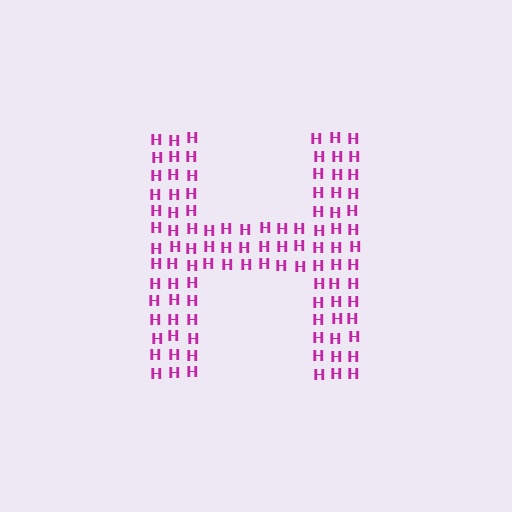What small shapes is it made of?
It is made of small letter H's.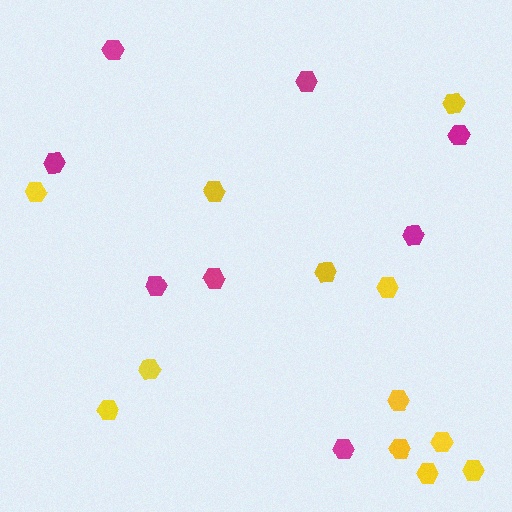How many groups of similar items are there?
There are 2 groups: one group of magenta hexagons (8) and one group of yellow hexagons (12).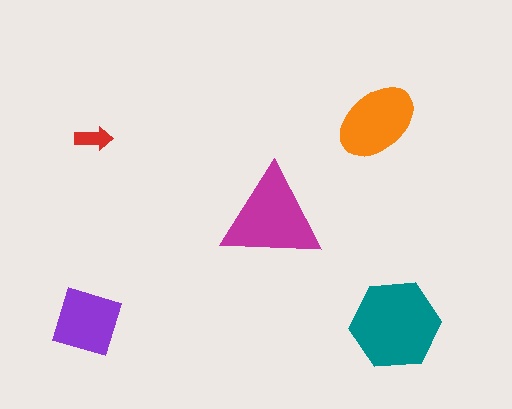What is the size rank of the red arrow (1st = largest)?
5th.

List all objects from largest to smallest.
The teal hexagon, the magenta triangle, the orange ellipse, the purple square, the red arrow.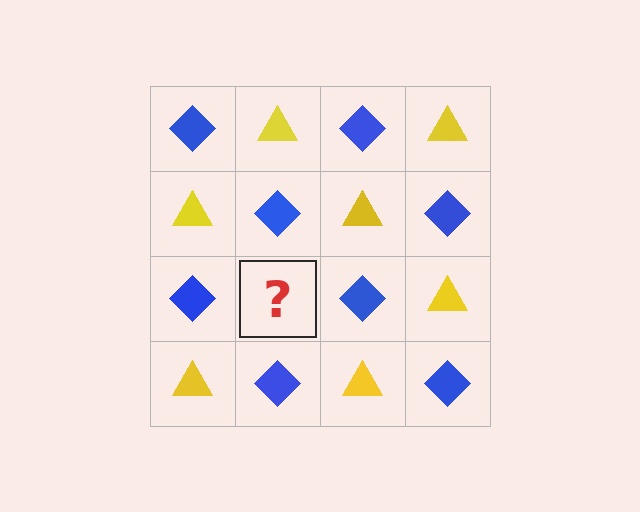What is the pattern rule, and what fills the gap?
The rule is that it alternates blue diamond and yellow triangle in a checkerboard pattern. The gap should be filled with a yellow triangle.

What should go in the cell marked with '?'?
The missing cell should contain a yellow triangle.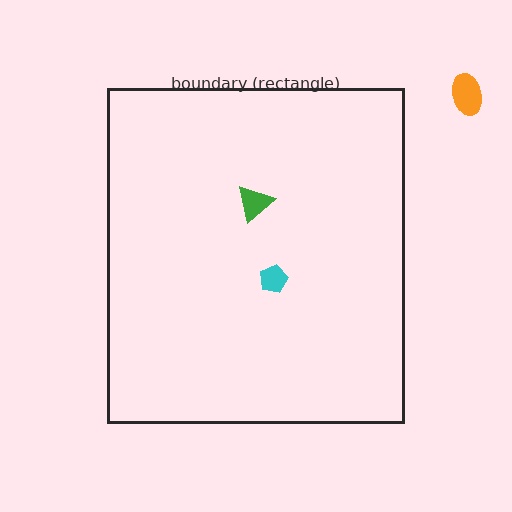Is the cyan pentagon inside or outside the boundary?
Inside.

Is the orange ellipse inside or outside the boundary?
Outside.